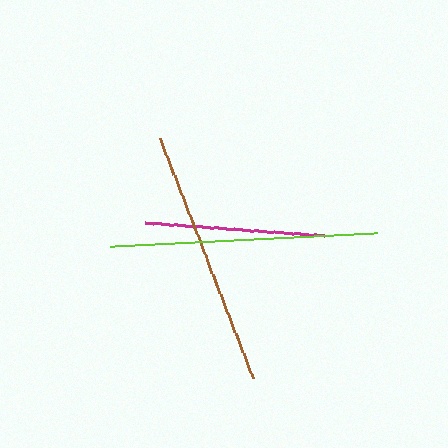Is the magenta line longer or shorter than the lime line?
The lime line is longer than the magenta line.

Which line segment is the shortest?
The magenta line is the shortest at approximately 179 pixels.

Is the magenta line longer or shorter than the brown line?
The brown line is longer than the magenta line.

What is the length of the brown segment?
The brown segment is approximately 257 pixels long.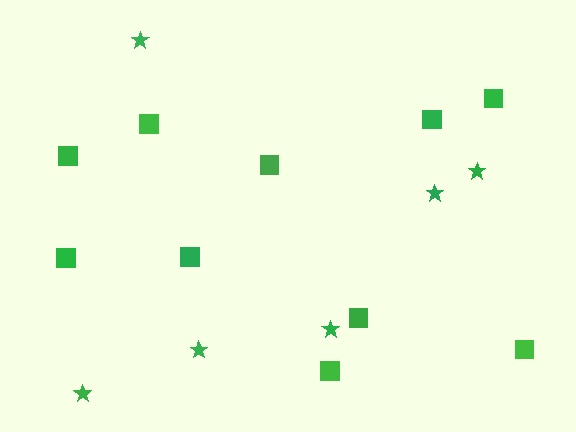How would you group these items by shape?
There are 2 groups: one group of squares (10) and one group of stars (6).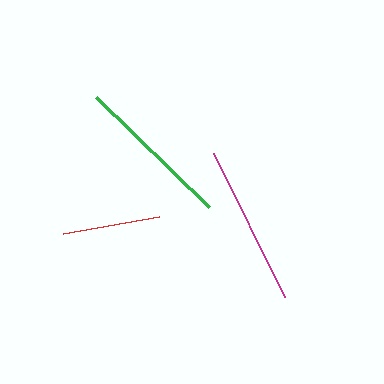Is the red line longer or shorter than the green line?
The green line is longer than the red line.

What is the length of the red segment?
The red segment is approximately 98 pixels long.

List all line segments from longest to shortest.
From longest to shortest: magenta, green, red.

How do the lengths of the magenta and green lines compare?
The magenta and green lines are approximately the same length.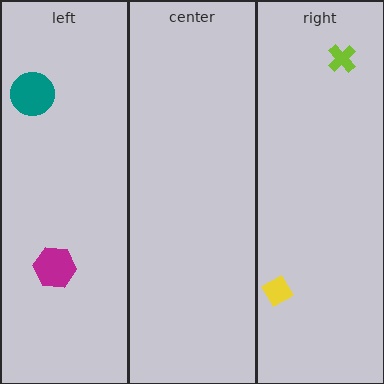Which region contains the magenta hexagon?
The left region.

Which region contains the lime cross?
The right region.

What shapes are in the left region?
The teal circle, the magenta hexagon.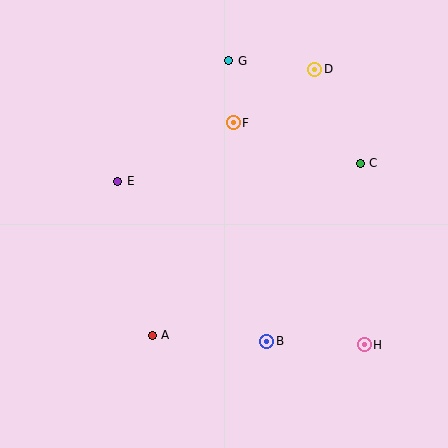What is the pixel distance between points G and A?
The distance between G and A is 285 pixels.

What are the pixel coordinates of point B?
Point B is at (267, 341).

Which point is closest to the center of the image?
Point F at (233, 123) is closest to the center.